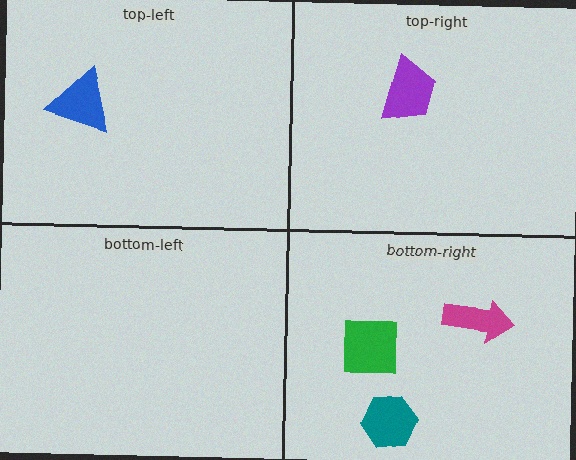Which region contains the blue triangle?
The top-left region.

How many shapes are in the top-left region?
1.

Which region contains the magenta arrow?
The bottom-right region.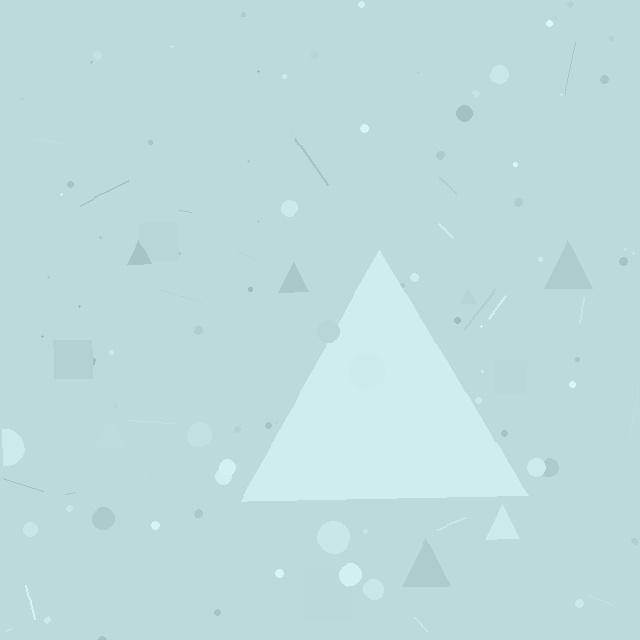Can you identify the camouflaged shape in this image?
The camouflaged shape is a triangle.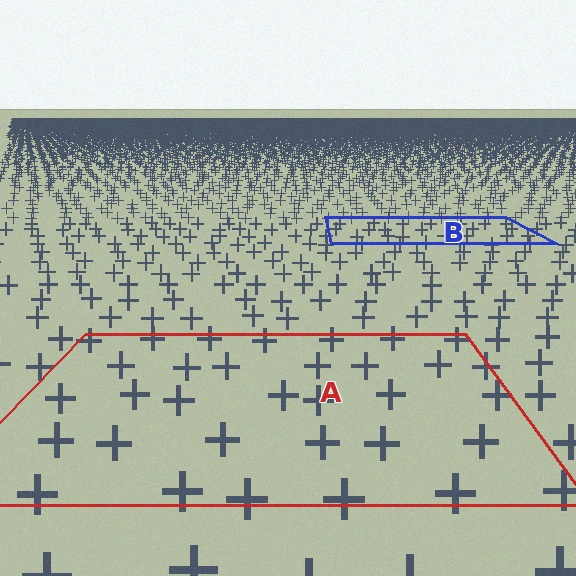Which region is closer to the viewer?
Region A is closer. The texture elements there are larger and more spread out.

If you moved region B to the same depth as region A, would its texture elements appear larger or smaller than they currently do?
They would appear larger. At a closer depth, the same texture elements are projected at a bigger on-screen size.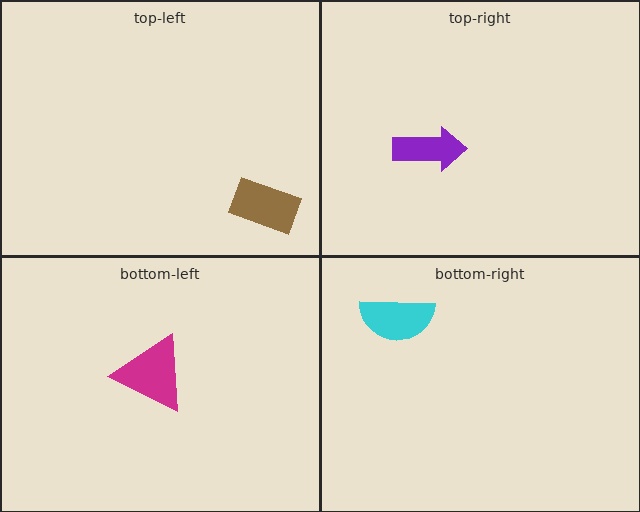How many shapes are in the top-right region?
1.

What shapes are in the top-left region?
The brown rectangle.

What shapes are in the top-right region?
The purple arrow.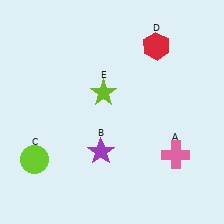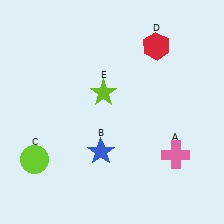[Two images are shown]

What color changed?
The star (B) changed from purple in Image 1 to blue in Image 2.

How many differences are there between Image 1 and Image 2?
There is 1 difference between the two images.